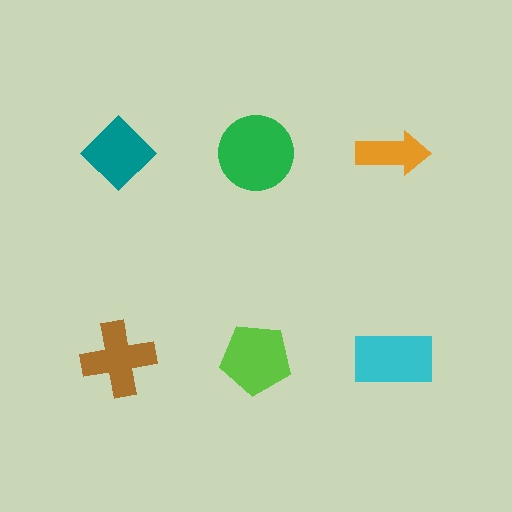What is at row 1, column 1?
A teal diamond.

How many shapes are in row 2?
3 shapes.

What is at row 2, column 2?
A lime pentagon.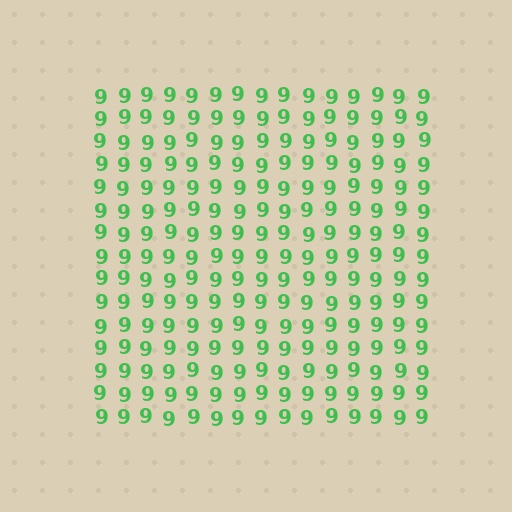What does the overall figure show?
The overall figure shows a square.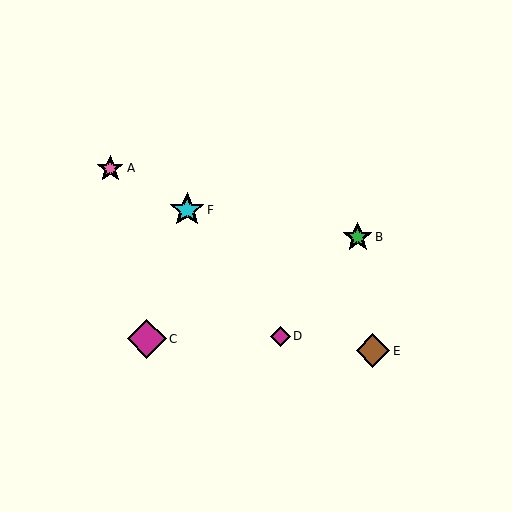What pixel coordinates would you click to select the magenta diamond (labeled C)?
Click at (147, 339) to select the magenta diamond C.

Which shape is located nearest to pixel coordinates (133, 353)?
The magenta diamond (labeled C) at (147, 339) is nearest to that location.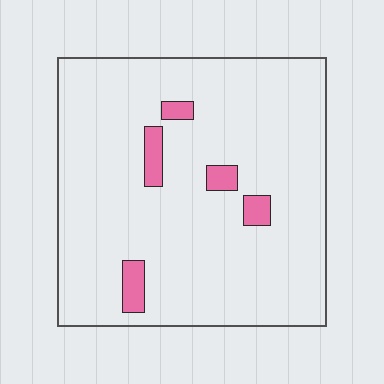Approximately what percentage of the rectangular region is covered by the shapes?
Approximately 5%.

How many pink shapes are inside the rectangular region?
5.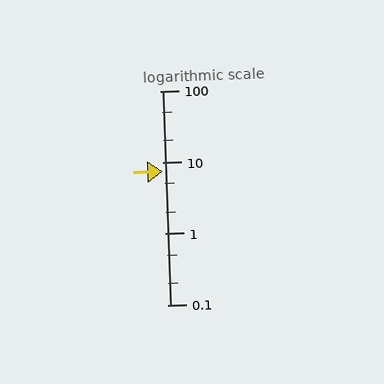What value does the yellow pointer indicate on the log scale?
The pointer indicates approximately 7.4.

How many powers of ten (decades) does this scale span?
The scale spans 3 decades, from 0.1 to 100.